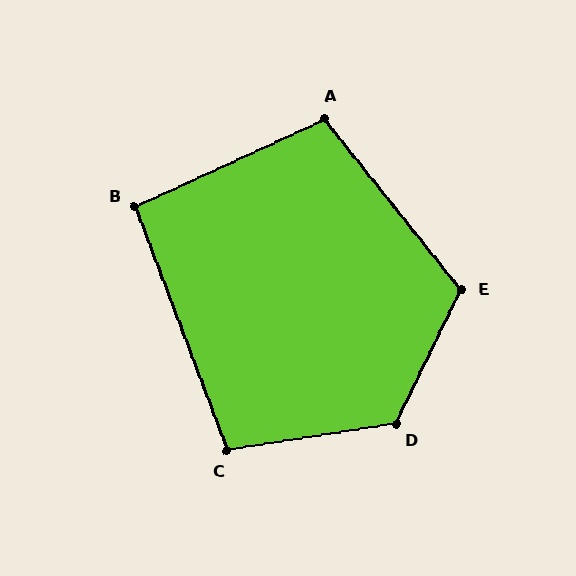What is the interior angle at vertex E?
Approximately 116 degrees (obtuse).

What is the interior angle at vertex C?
Approximately 102 degrees (obtuse).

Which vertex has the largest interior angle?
D, at approximately 125 degrees.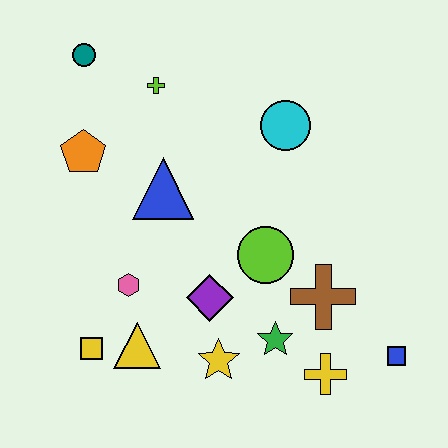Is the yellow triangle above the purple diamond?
No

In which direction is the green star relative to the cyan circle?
The green star is below the cyan circle.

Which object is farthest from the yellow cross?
The teal circle is farthest from the yellow cross.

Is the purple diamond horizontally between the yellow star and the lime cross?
Yes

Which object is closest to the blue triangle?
The orange pentagon is closest to the blue triangle.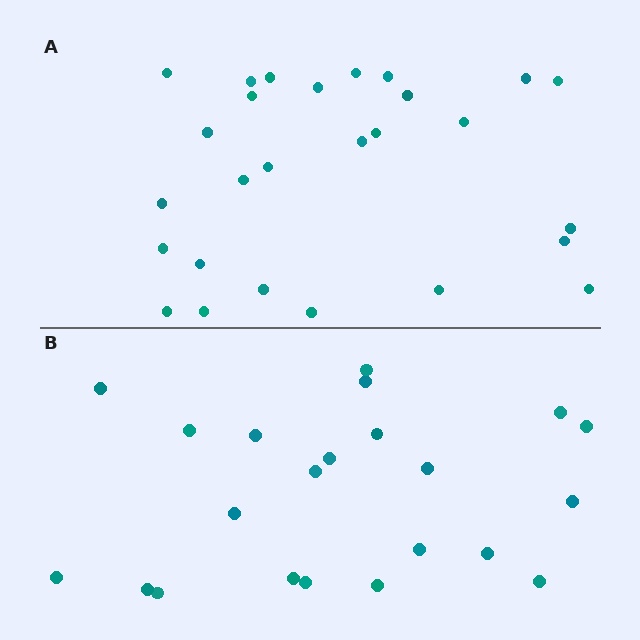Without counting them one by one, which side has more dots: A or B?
Region A (the top region) has more dots.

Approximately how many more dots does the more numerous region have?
Region A has about 5 more dots than region B.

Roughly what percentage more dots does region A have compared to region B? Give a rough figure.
About 25% more.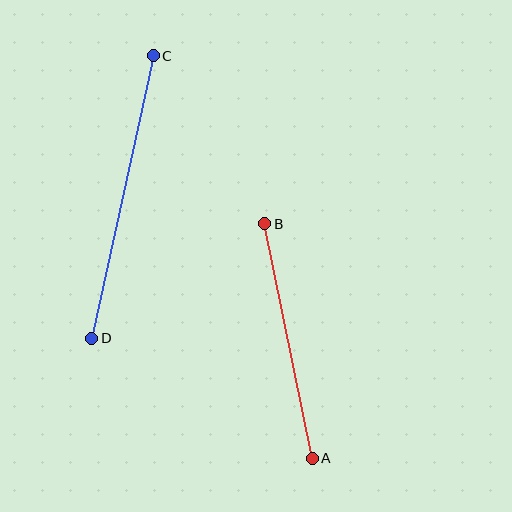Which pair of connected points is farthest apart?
Points C and D are farthest apart.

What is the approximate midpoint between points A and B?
The midpoint is at approximately (289, 341) pixels.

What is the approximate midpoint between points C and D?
The midpoint is at approximately (122, 197) pixels.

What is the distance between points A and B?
The distance is approximately 239 pixels.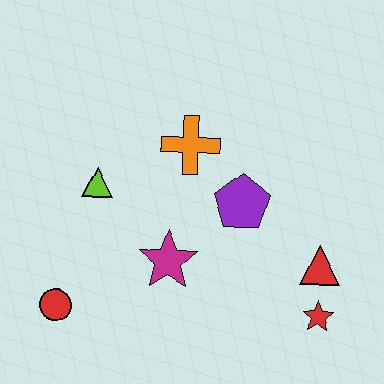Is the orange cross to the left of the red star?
Yes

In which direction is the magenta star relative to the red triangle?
The magenta star is to the left of the red triangle.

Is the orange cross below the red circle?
No